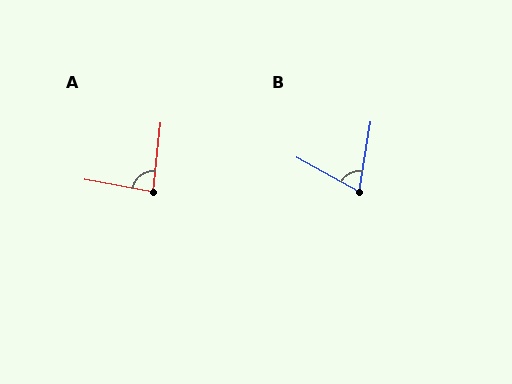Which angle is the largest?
A, at approximately 86 degrees.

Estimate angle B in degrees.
Approximately 71 degrees.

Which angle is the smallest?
B, at approximately 71 degrees.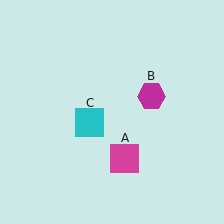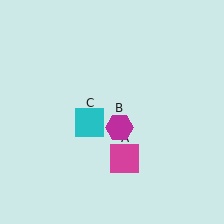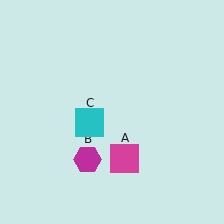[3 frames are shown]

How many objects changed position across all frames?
1 object changed position: magenta hexagon (object B).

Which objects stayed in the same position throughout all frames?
Magenta square (object A) and cyan square (object C) remained stationary.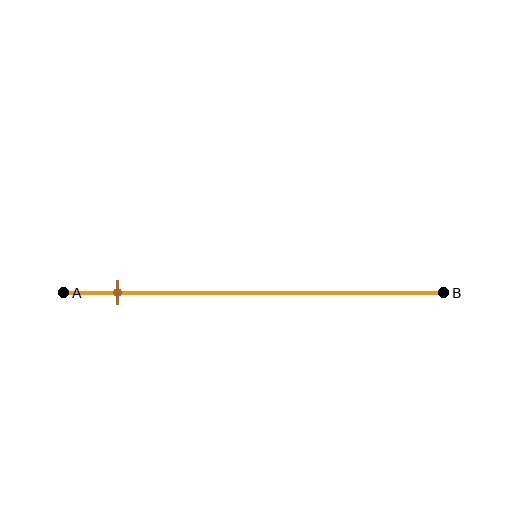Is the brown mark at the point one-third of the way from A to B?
No, the mark is at about 15% from A, not at the 33% one-third point.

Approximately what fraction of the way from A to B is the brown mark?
The brown mark is approximately 15% of the way from A to B.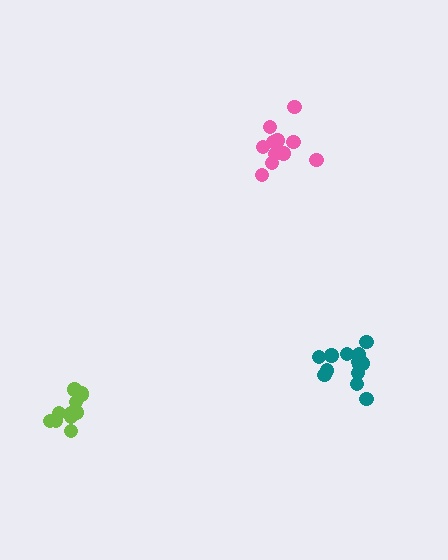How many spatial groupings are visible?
There are 3 spatial groupings.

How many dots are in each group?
Group 1: 12 dots, Group 2: 13 dots, Group 3: 11 dots (36 total).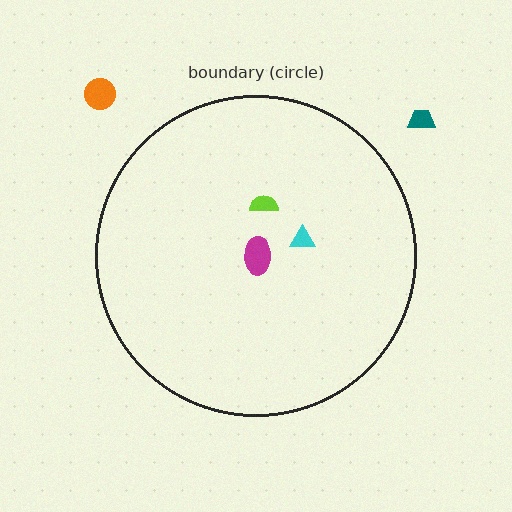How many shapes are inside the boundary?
3 inside, 2 outside.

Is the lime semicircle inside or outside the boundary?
Inside.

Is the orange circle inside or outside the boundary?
Outside.